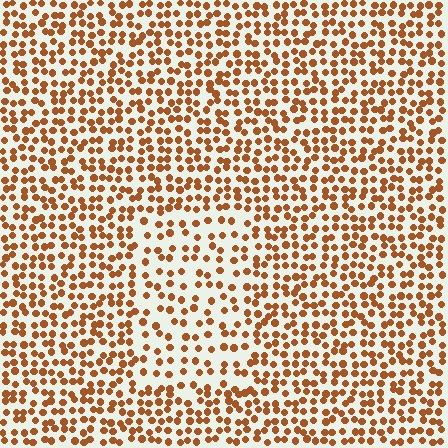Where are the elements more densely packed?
The elements are more densely packed outside the rectangle boundary.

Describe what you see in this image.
The image contains small brown elements arranged at two different densities. A rectangle-shaped region is visible where the elements are less densely packed than the surrounding area.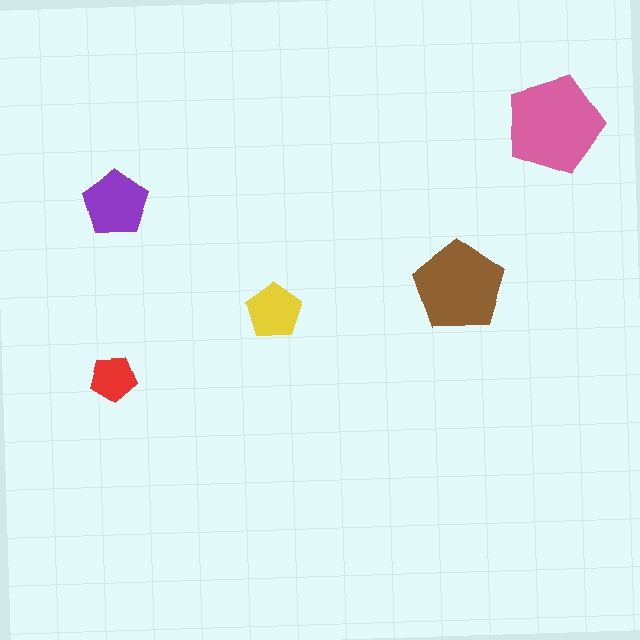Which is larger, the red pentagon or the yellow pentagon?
The yellow one.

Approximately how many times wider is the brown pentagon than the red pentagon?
About 2 times wider.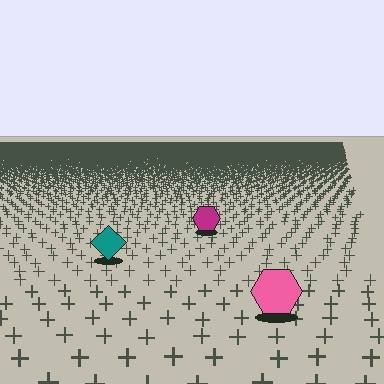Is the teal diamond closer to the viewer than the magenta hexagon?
Yes. The teal diamond is closer — you can tell from the texture gradient: the ground texture is coarser near it.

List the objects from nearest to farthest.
From nearest to farthest: the pink hexagon, the teal diamond, the magenta hexagon.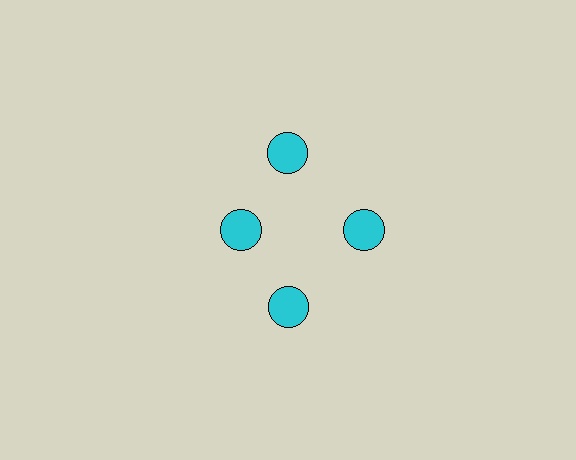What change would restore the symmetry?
The symmetry would be restored by moving it outward, back onto the ring so that all 4 circles sit at equal angles and equal distance from the center.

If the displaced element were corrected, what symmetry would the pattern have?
It would have 4-fold rotational symmetry — the pattern would map onto itself every 90 degrees.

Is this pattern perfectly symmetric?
No. The 4 cyan circles are arranged in a ring, but one element near the 9 o'clock position is pulled inward toward the center, breaking the 4-fold rotational symmetry.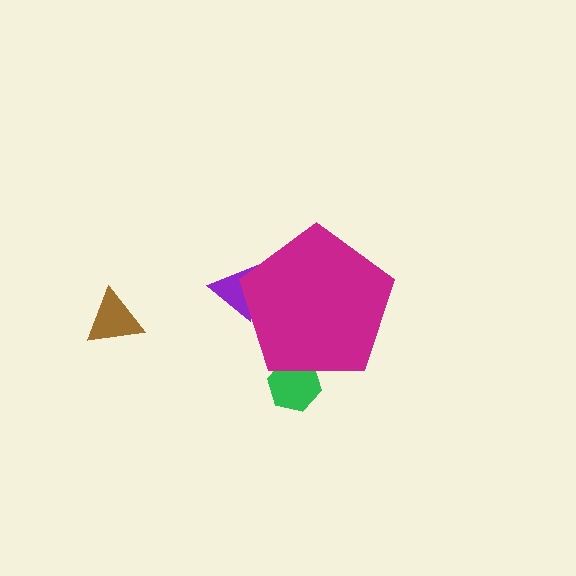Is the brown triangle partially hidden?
No, the brown triangle is fully visible.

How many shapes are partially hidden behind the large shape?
2 shapes are partially hidden.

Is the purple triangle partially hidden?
Yes, the purple triangle is partially hidden behind the magenta pentagon.